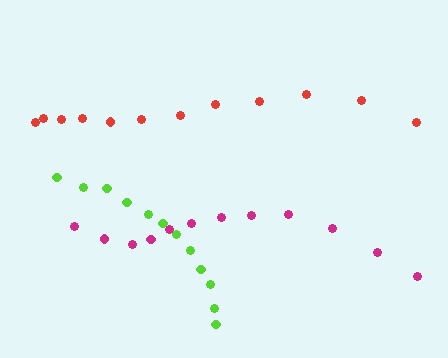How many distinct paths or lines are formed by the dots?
There are 3 distinct paths.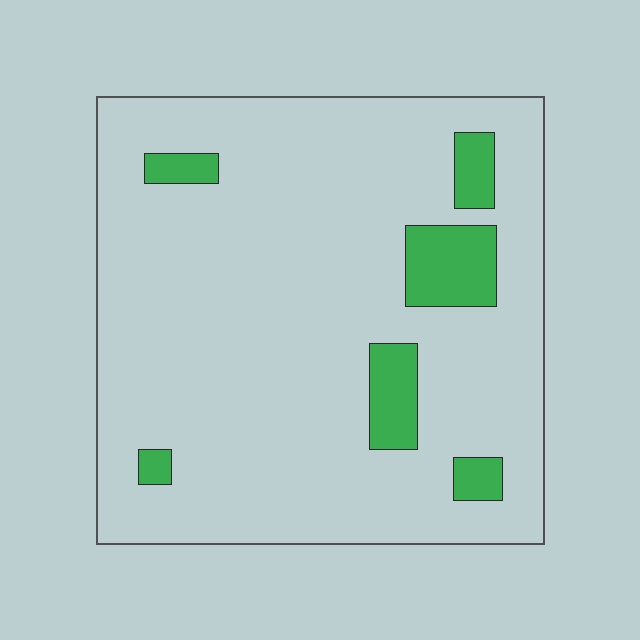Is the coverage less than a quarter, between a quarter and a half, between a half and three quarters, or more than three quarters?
Less than a quarter.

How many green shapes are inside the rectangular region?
6.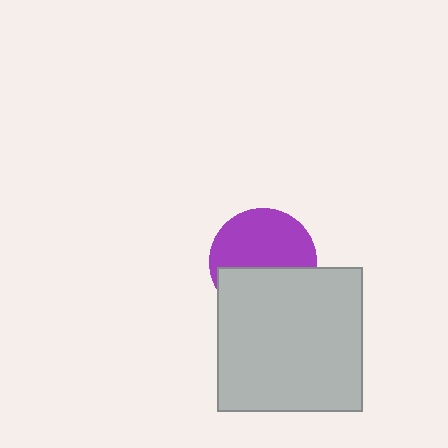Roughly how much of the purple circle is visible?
About half of it is visible (roughly 58%).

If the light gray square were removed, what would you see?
You would see the complete purple circle.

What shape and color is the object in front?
The object in front is a light gray square.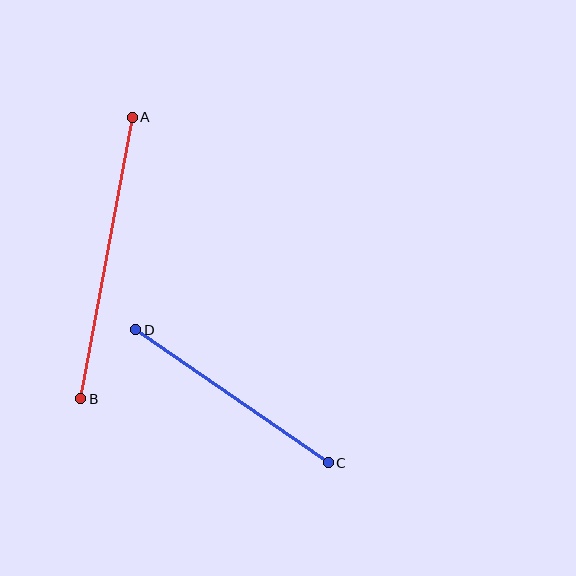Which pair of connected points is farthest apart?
Points A and B are farthest apart.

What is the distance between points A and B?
The distance is approximately 286 pixels.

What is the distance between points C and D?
The distance is approximately 234 pixels.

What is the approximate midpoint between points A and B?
The midpoint is at approximately (106, 258) pixels.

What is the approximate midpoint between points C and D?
The midpoint is at approximately (232, 396) pixels.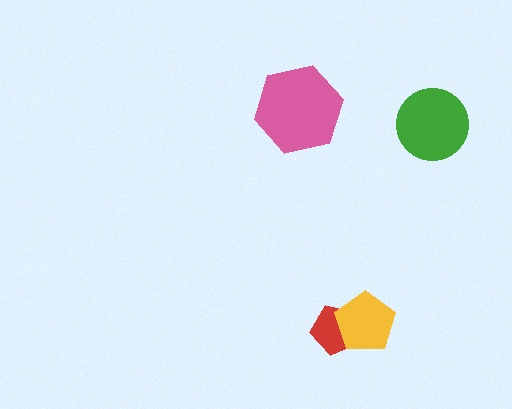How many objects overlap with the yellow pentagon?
1 object overlaps with the yellow pentagon.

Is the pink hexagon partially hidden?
No, no other shape covers it.